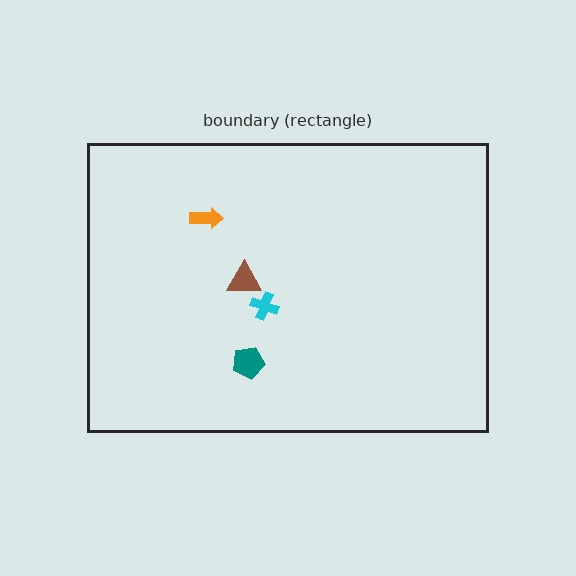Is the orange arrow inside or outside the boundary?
Inside.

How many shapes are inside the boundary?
4 inside, 0 outside.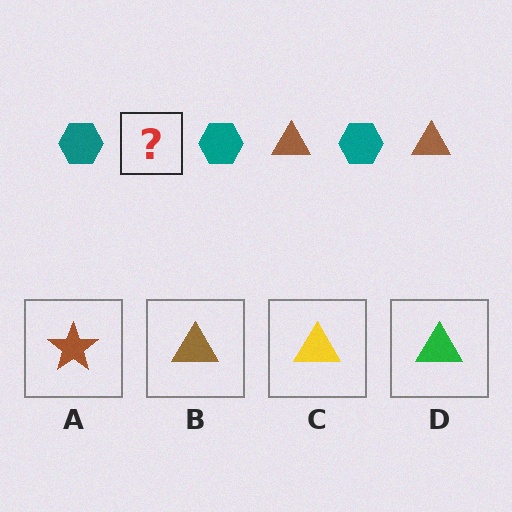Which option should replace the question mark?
Option B.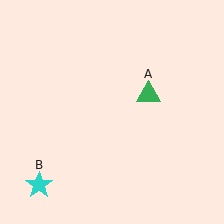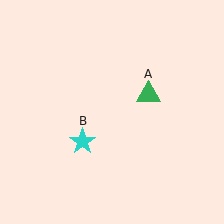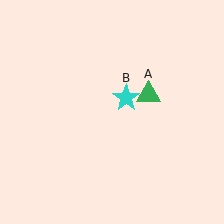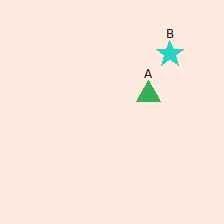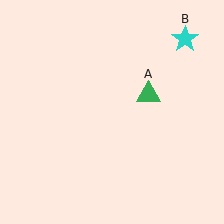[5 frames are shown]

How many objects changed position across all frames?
1 object changed position: cyan star (object B).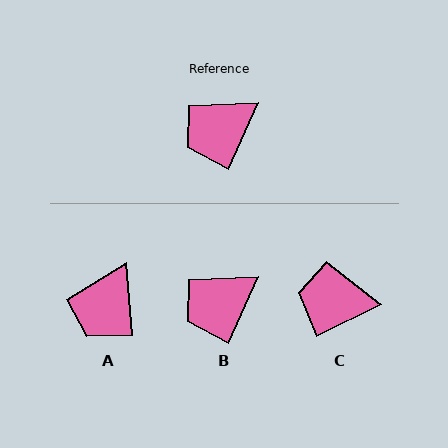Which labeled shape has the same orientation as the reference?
B.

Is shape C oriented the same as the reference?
No, it is off by about 40 degrees.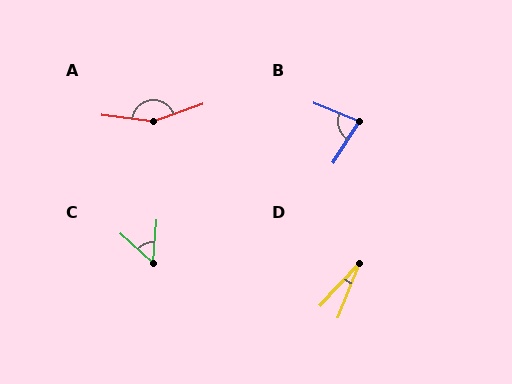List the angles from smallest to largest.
D (22°), C (52°), B (80°), A (153°).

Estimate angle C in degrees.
Approximately 52 degrees.